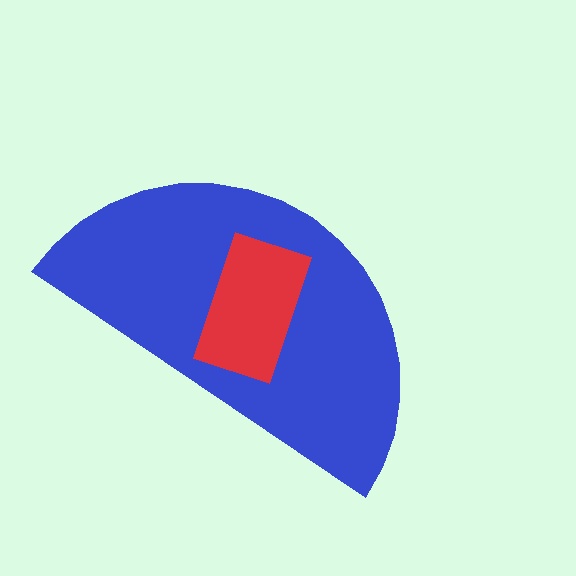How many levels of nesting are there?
2.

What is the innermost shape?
The red rectangle.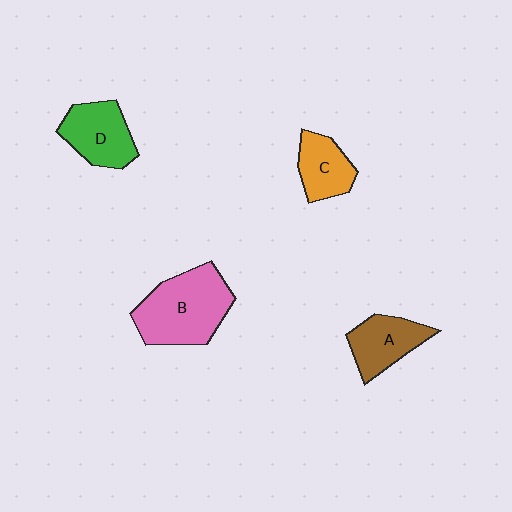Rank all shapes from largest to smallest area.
From largest to smallest: B (pink), D (green), A (brown), C (orange).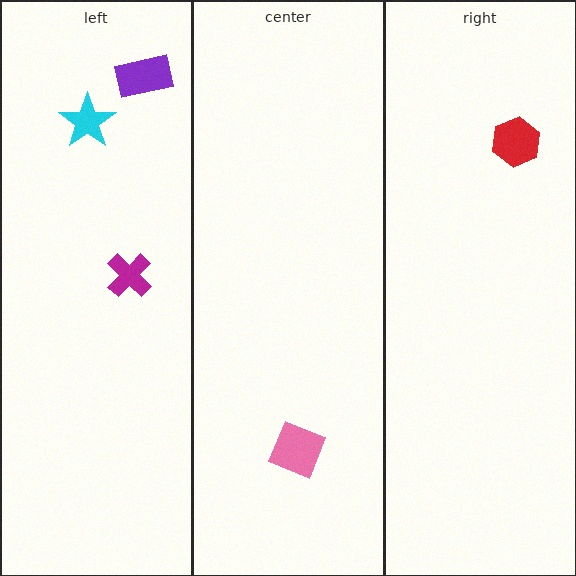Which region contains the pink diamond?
The center region.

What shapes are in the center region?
The pink diamond.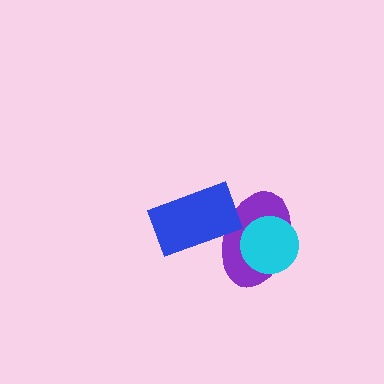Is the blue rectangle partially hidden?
No, no other shape covers it.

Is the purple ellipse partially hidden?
Yes, it is partially covered by another shape.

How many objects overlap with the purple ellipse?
2 objects overlap with the purple ellipse.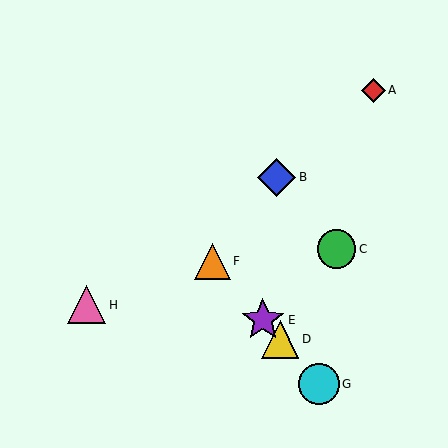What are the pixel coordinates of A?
Object A is at (374, 90).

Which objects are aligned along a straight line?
Objects D, E, F, G are aligned along a straight line.